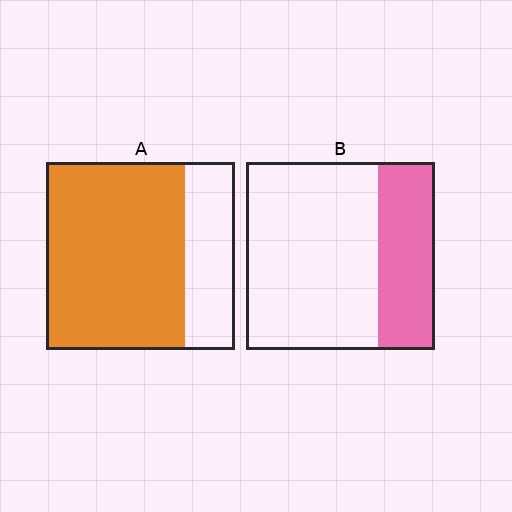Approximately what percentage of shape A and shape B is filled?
A is approximately 75% and B is approximately 30%.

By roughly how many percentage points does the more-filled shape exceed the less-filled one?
By roughly 45 percentage points (A over B).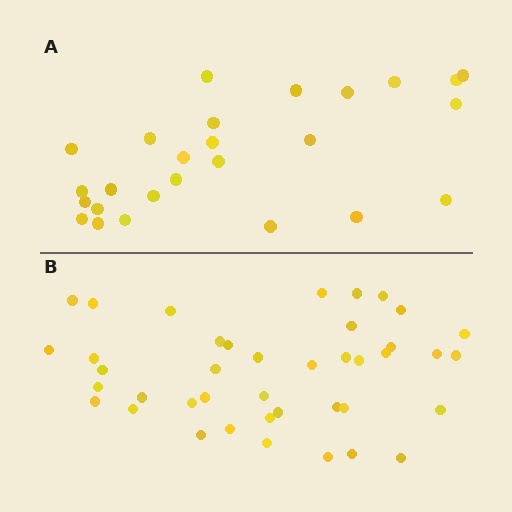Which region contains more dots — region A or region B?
Region B (the bottom region) has more dots.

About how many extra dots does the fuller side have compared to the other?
Region B has approximately 15 more dots than region A.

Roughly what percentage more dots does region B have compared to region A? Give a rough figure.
About 60% more.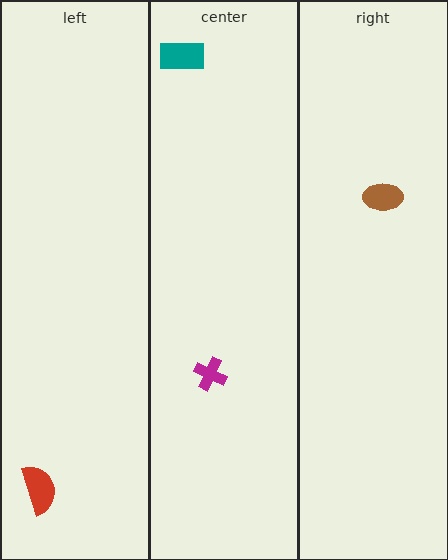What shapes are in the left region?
The red semicircle.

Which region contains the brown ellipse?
The right region.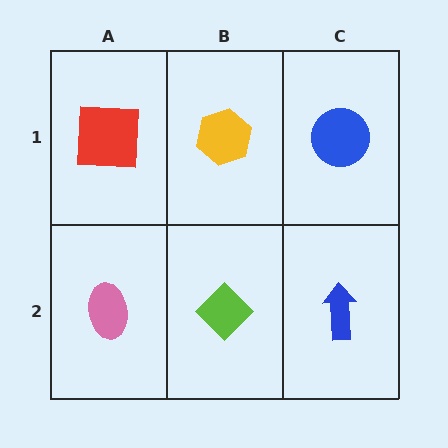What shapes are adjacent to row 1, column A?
A pink ellipse (row 2, column A), a yellow hexagon (row 1, column B).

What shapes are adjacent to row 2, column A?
A red square (row 1, column A), a lime diamond (row 2, column B).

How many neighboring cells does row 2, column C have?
2.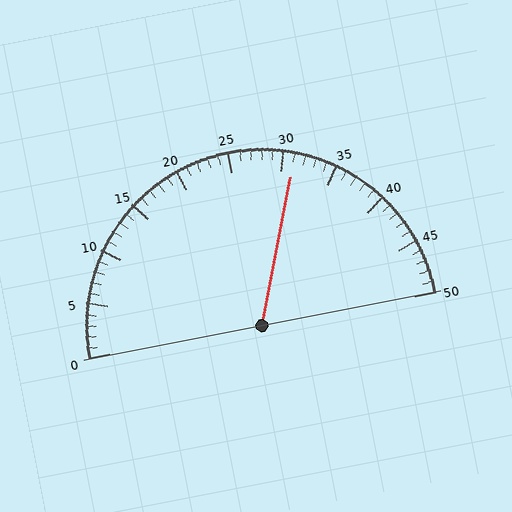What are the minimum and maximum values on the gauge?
The gauge ranges from 0 to 50.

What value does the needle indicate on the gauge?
The needle indicates approximately 31.